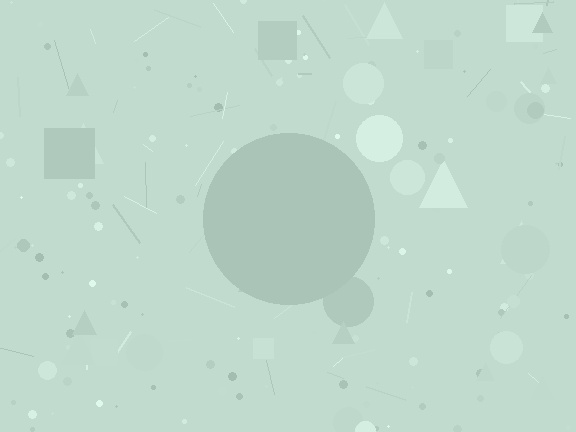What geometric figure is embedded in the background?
A circle is embedded in the background.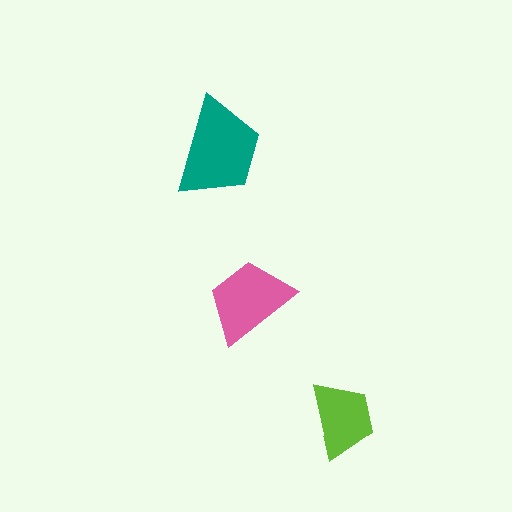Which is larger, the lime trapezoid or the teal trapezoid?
The teal one.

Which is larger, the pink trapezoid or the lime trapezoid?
The pink one.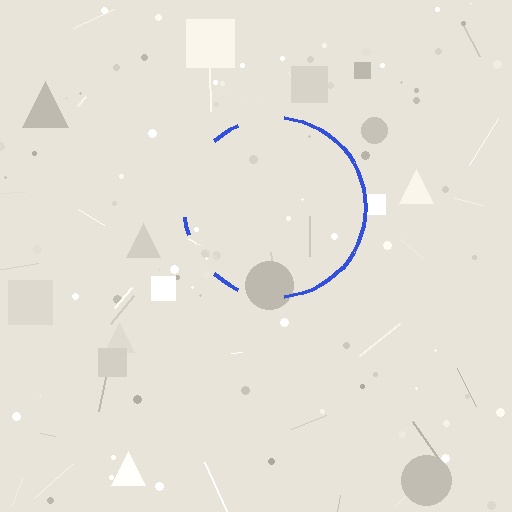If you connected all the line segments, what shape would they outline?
They would outline a circle.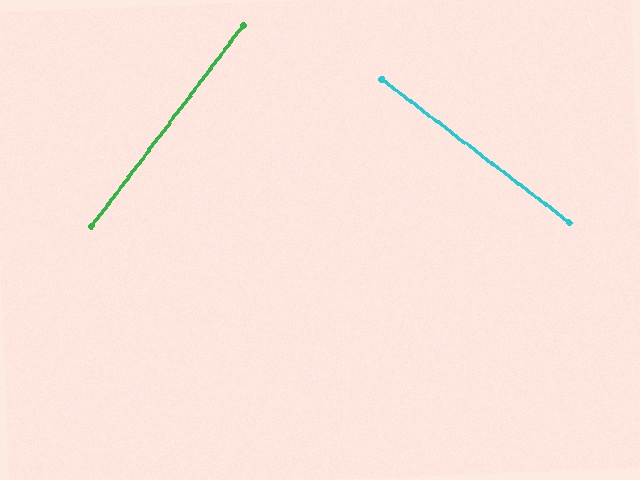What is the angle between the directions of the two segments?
Approximately 90 degrees.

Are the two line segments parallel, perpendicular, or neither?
Perpendicular — they meet at approximately 90°.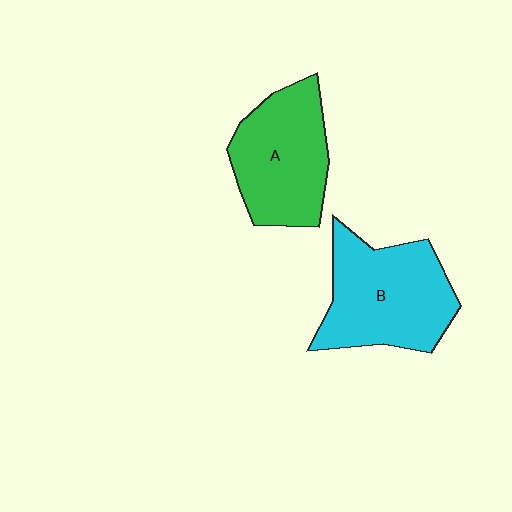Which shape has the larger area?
Shape B (cyan).